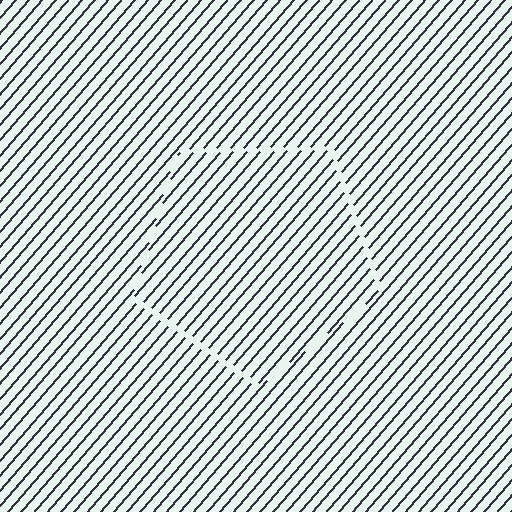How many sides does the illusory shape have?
5 sides — the line-ends trace a pentagon.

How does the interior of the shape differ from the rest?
The interior of the shape contains the same grating, shifted by half a period — the contour is defined by the phase discontinuity where line-ends from the inner and outer gratings abut.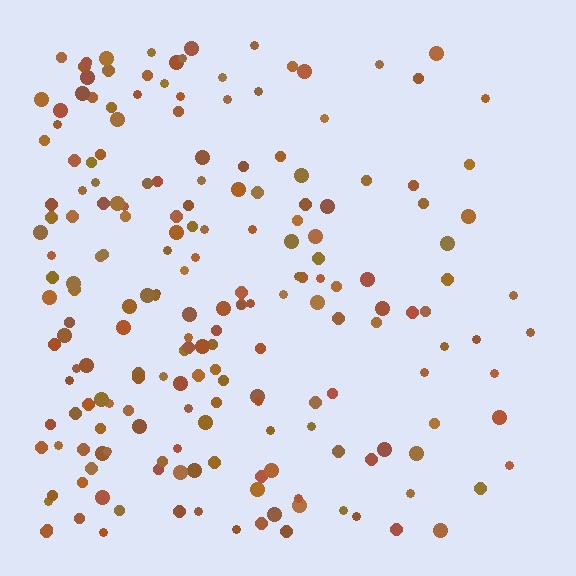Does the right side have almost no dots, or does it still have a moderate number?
Still a moderate number, just noticeably fewer than the left.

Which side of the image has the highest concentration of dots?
The left.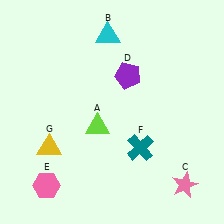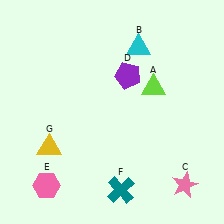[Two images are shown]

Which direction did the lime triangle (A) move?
The lime triangle (A) moved right.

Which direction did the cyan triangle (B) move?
The cyan triangle (B) moved right.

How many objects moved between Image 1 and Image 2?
3 objects moved between the two images.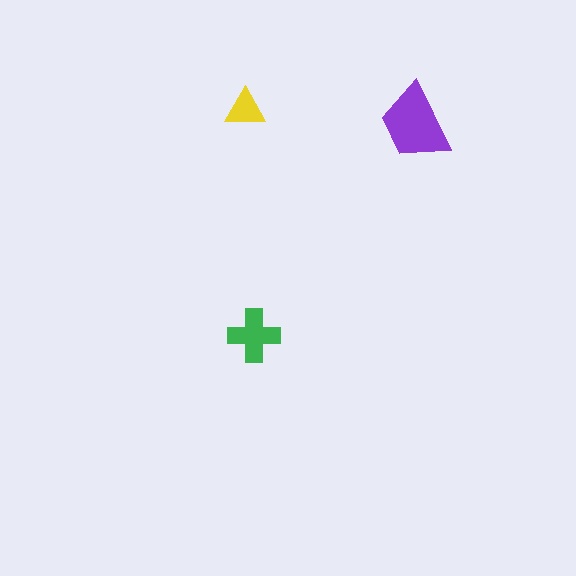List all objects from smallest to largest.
The yellow triangle, the green cross, the purple trapezoid.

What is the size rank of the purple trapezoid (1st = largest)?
1st.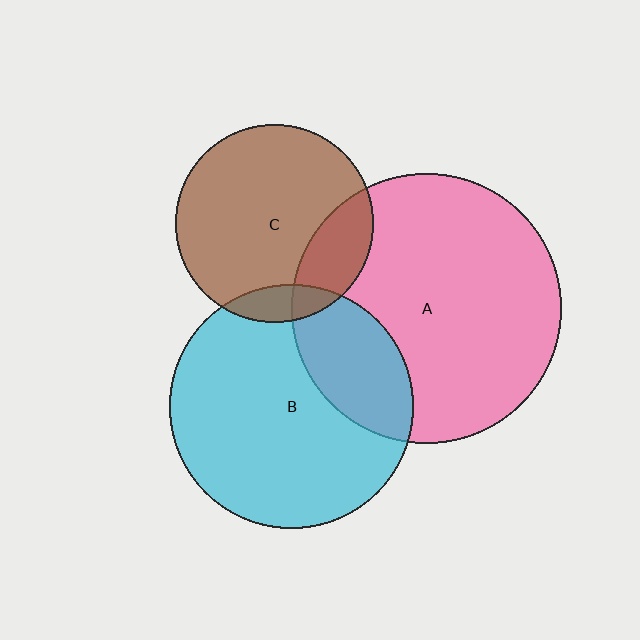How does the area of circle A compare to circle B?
Approximately 1.2 times.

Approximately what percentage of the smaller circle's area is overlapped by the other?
Approximately 20%.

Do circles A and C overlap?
Yes.